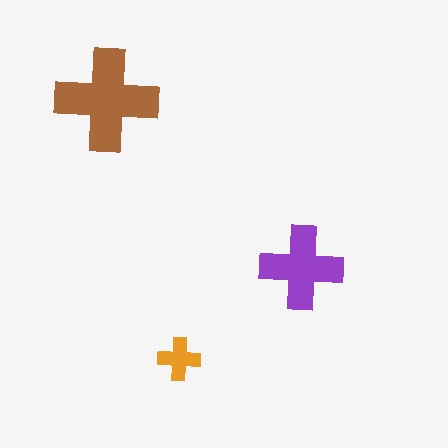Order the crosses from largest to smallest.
the brown one, the purple one, the orange one.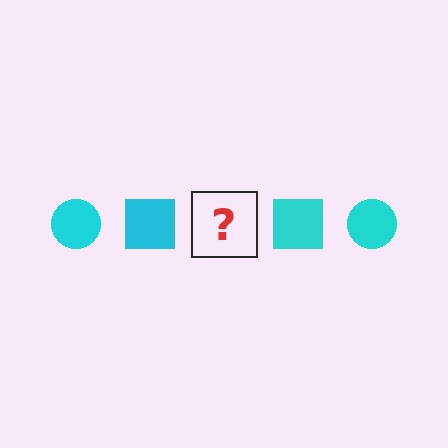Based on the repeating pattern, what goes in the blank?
The blank should be a cyan circle.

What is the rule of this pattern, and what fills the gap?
The rule is that the pattern cycles through circle, square shapes in cyan. The gap should be filled with a cyan circle.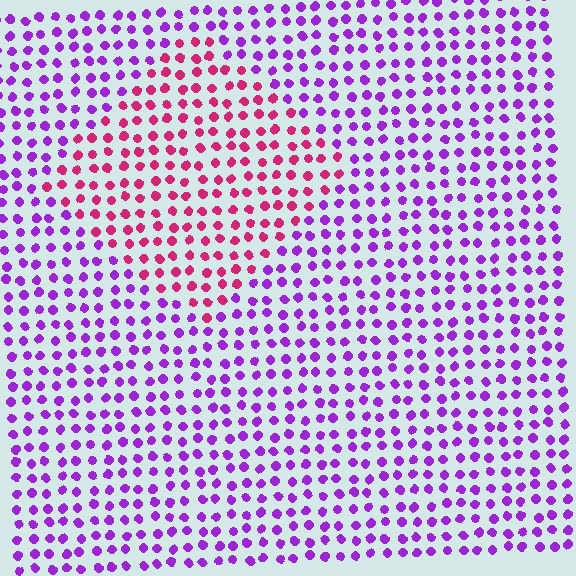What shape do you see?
I see a diamond.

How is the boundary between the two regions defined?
The boundary is defined purely by a slight shift in hue (about 51 degrees). Spacing, size, and orientation are identical on both sides.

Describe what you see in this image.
The image is filled with small purple elements in a uniform arrangement. A diamond-shaped region is visible where the elements are tinted to a slightly different hue, forming a subtle color boundary.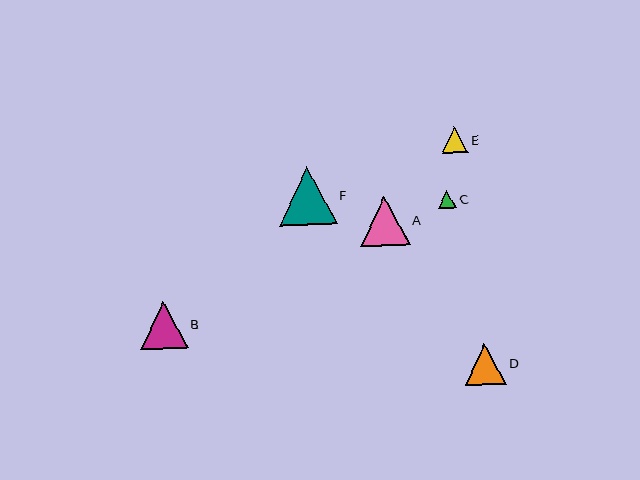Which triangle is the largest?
Triangle F is the largest with a size of approximately 58 pixels.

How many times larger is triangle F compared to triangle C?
Triangle F is approximately 3.2 times the size of triangle C.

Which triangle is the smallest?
Triangle C is the smallest with a size of approximately 18 pixels.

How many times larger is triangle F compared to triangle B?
Triangle F is approximately 1.2 times the size of triangle B.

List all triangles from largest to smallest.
From largest to smallest: F, A, B, D, E, C.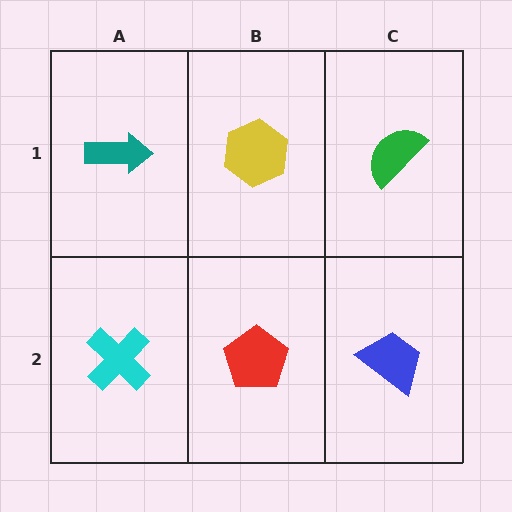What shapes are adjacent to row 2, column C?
A green semicircle (row 1, column C), a red pentagon (row 2, column B).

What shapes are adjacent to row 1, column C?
A blue trapezoid (row 2, column C), a yellow hexagon (row 1, column B).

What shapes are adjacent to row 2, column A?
A teal arrow (row 1, column A), a red pentagon (row 2, column B).